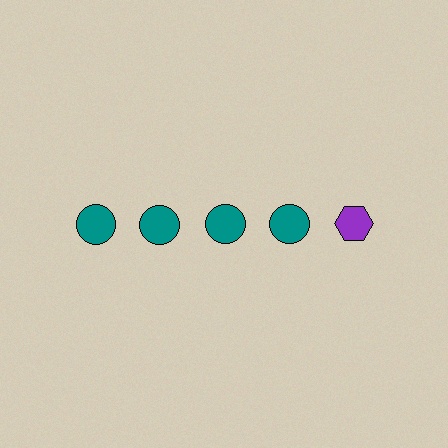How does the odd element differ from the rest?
It differs in both color (purple instead of teal) and shape (hexagon instead of circle).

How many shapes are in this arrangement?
There are 5 shapes arranged in a grid pattern.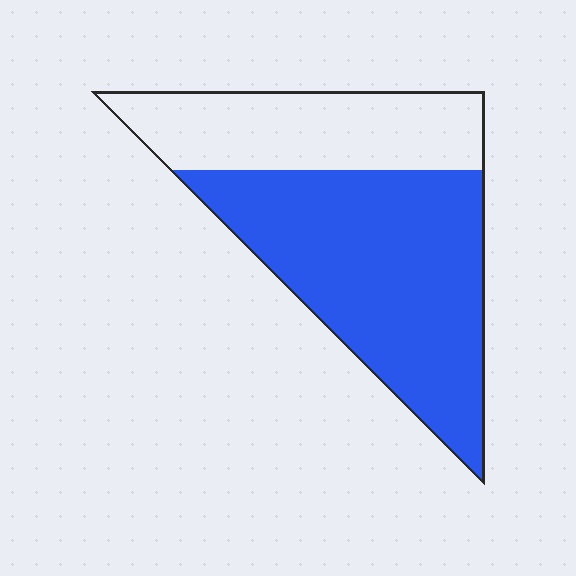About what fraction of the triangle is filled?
About five eighths (5/8).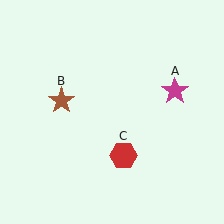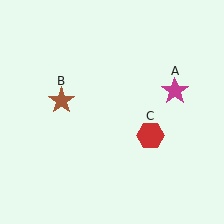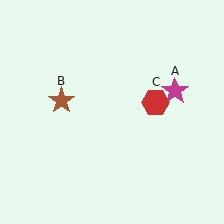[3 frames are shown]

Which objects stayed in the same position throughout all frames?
Magenta star (object A) and brown star (object B) remained stationary.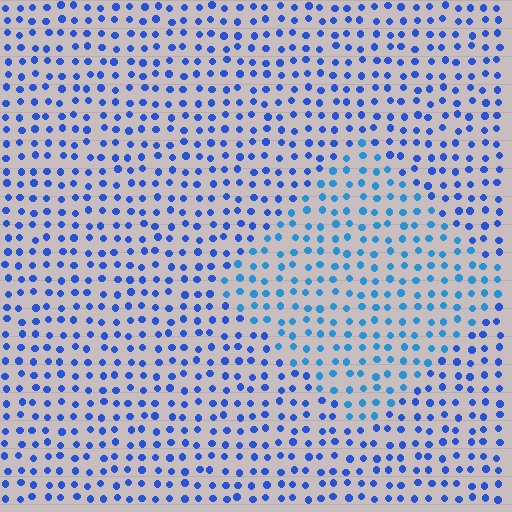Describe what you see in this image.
The image is filled with small blue elements in a uniform arrangement. A diamond-shaped region is visible where the elements are tinted to a slightly different hue, forming a subtle color boundary.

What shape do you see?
I see a diamond.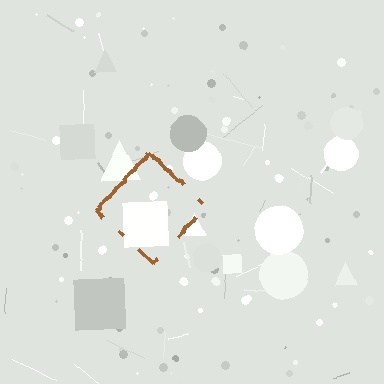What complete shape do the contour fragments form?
The contour fragments form a diamond.